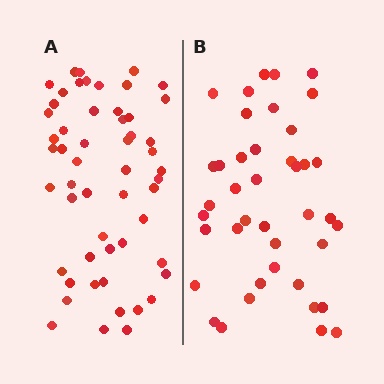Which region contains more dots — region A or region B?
Region A (the left region) has more dots.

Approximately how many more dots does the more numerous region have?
Region A has approximately 15 more dots than region B.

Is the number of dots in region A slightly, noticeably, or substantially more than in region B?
Region A has noticeably more, but not dramatically so. The ratio is roughly 1.3 to 1.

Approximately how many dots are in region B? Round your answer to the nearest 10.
About 40 dots. (The exact count is 41, which rounds to 40.)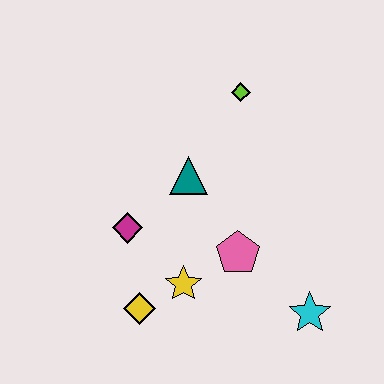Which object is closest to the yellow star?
The yellow diamond is closest to the yellow star.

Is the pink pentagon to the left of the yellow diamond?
No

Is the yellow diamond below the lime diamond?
Yes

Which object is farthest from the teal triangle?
The cyan star is farthest from the teal triangle.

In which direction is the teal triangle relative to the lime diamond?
The teal triangle is below the lime diamond.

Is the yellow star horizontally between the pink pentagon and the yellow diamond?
Yes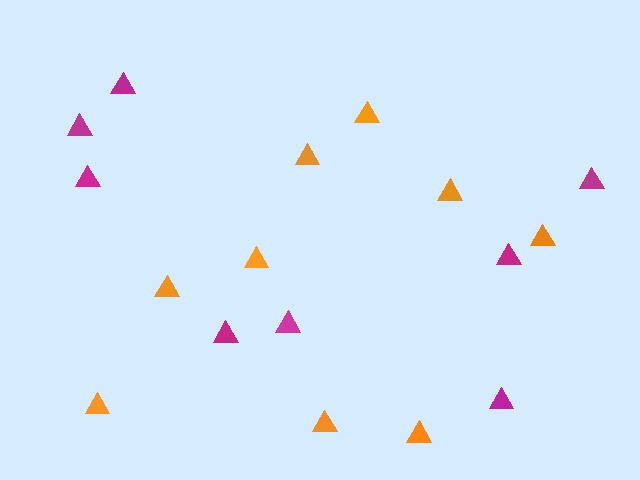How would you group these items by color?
There are 2 groups: one group of orange triangles (9) and one group of magenta triangles (8).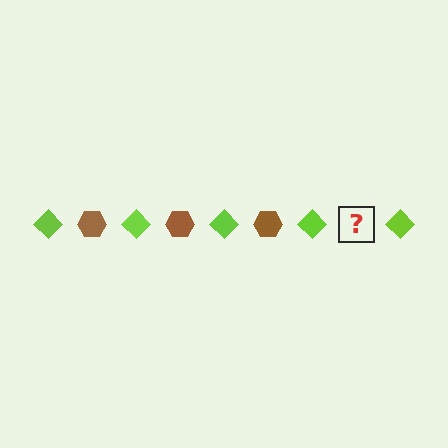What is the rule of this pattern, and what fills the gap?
The rule is that the pattern alternates between lime diamond and brown hexagon. The gap should be filled with a brown hexagon.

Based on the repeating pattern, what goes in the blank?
The blank should be a brown hexagon.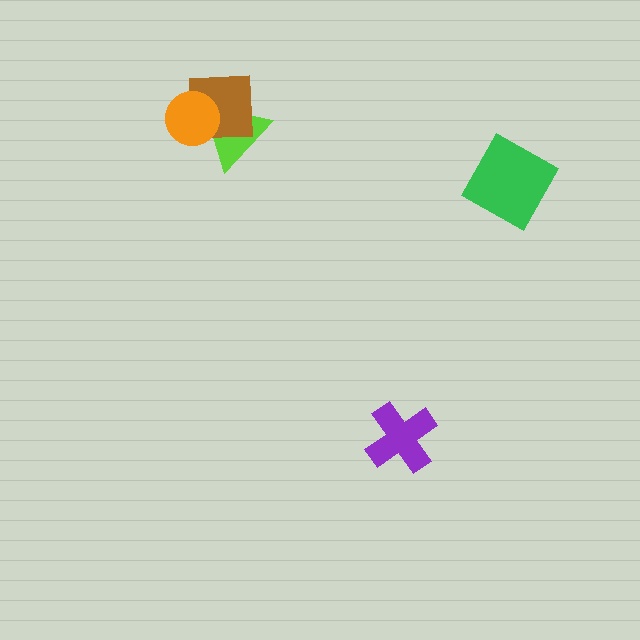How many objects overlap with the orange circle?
2 objects overlap with the orange circle.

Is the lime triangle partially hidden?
Yes, it is partially covered by another shape.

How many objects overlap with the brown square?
2 objects overlap with the brown square.